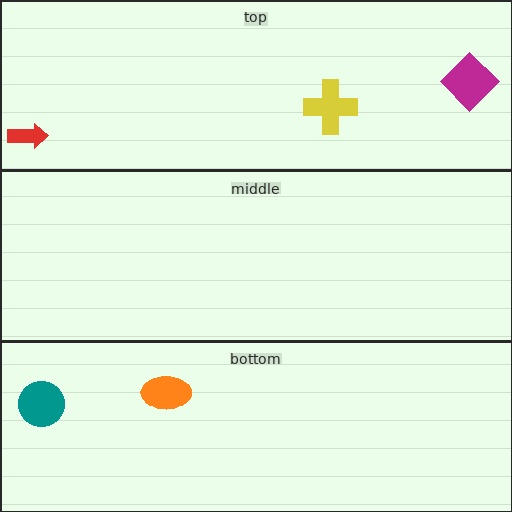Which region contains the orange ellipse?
The bottom region.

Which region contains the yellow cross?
The top region.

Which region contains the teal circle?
The bottom region.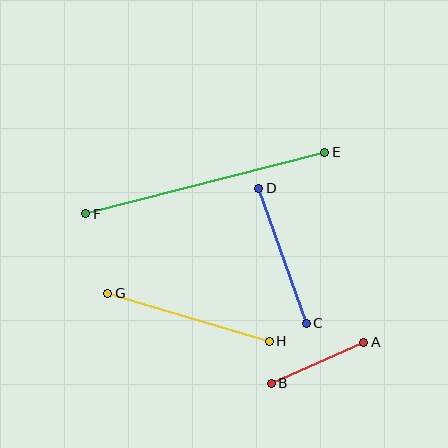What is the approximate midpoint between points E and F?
The midpoint is at approximately (205, 183) pixels.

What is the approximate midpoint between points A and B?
The midpoint is at approximately (318, 363) pixels.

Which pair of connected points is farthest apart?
Points E and F are farthest apart.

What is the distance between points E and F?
The distance is approximately 247 pixels.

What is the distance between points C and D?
The distance is approximately 143 pixels.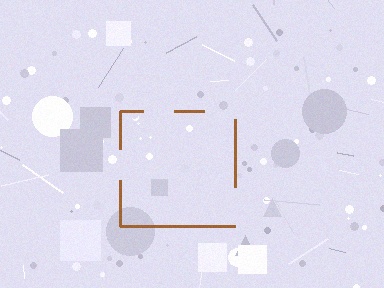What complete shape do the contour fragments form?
The contour fragments form a square.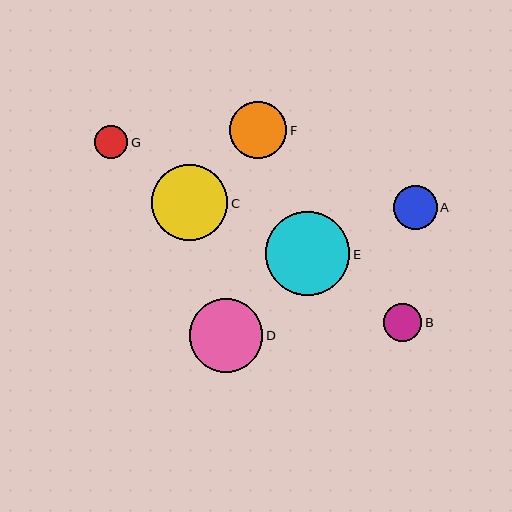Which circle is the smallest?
Circle G is the smallest with a size of approximately 33 pixels.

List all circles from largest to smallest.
From largest to smallest: E, C, D, F, A, B, G.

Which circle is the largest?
Circle E is the largest with a size of approximately 84 pixels.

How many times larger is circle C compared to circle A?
Circle C is approximately 1.7 times the size of circle A.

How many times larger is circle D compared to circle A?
Circle D is approximately 1.7 times the size of circle A.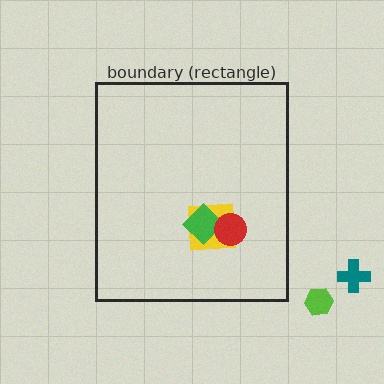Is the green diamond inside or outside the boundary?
Inside.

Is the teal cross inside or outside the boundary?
Outside.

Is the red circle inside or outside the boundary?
Inside.